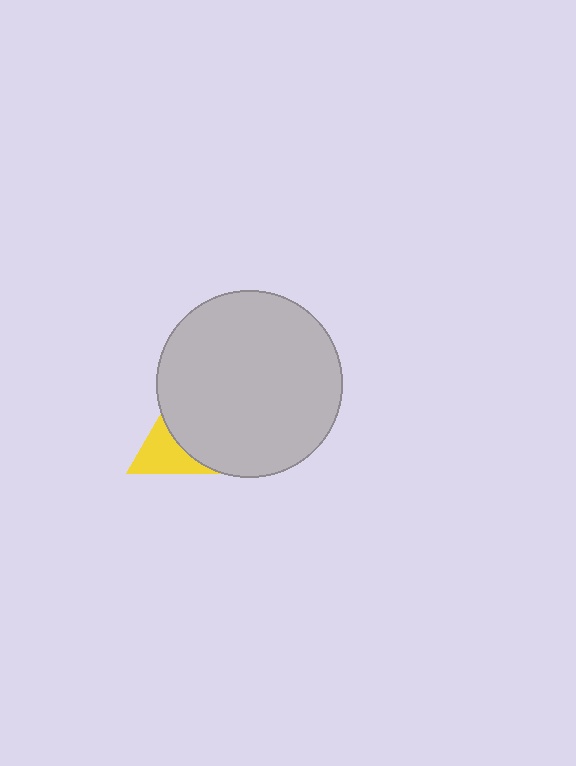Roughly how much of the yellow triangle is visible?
A small part of it is visible (roughly 33%).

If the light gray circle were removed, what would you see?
You would see the complete yellow triangle.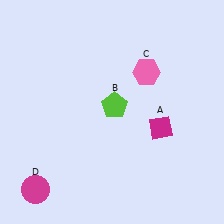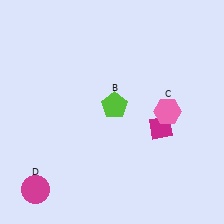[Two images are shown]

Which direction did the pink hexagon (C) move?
The pink hexagon (C) moved down.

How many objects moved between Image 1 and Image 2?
1 object moved between the two images.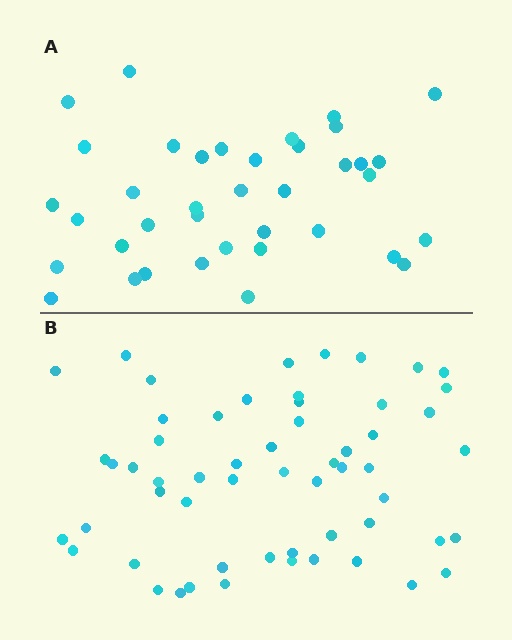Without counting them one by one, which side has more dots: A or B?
Region B (the bottom region) has more dots.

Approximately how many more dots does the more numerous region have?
Region B has approximately 20 more dots than region A.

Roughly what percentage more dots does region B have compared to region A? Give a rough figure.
About 50% more.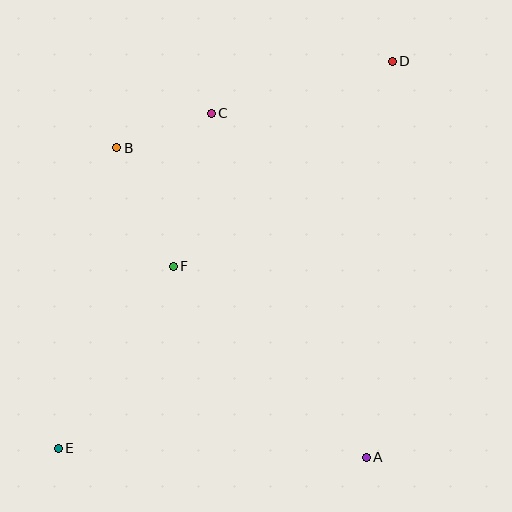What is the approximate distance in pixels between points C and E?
The distance between C and E is approximately 369 pixels.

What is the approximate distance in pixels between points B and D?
The distance between B and D is approximately 289 pixels.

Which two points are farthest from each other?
Points D and E are farthest from each other.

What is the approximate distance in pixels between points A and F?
The distance between A and F is approximately 271 pixels.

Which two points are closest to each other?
Points B and C are closest to each other.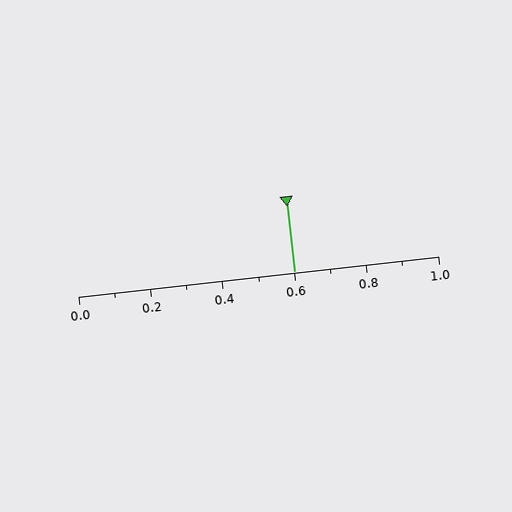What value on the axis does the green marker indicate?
The marker indicates approximately 0.6.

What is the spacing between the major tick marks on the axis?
The major ticks are spaced 0.2 apart.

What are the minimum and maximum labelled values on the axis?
The axis runs from 0.0 to 1.0.